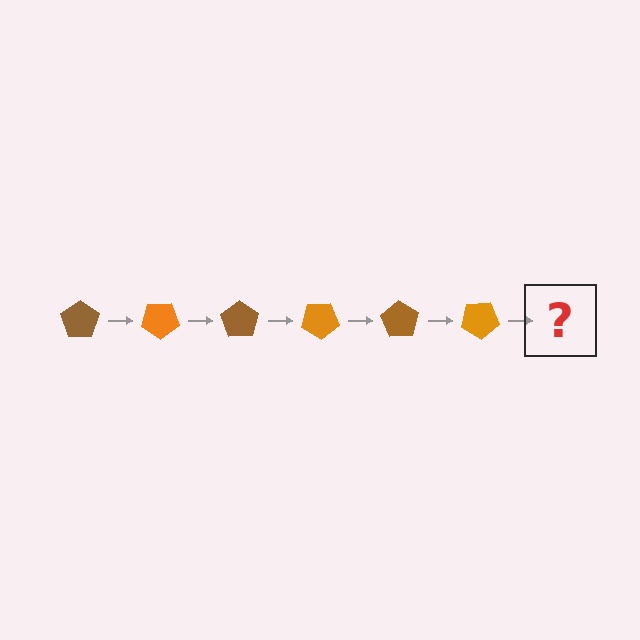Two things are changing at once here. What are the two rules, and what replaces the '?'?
The two rules are that it rotates 35 degrees each step and the color cycles through brown and orange. The '?' should be a brown pentagon, rotated 210 degrees from the start.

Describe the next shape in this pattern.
It should be a brown pentagon, rotated 210 degrees from the start.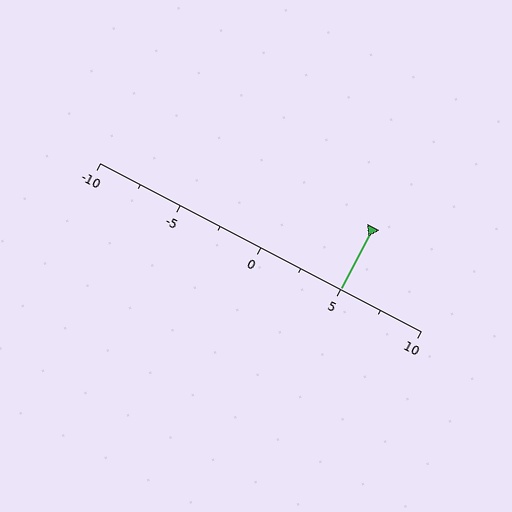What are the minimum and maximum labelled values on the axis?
The axis runs from -10 to 10.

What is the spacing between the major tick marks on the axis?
The major ticks are spaced 5 apart.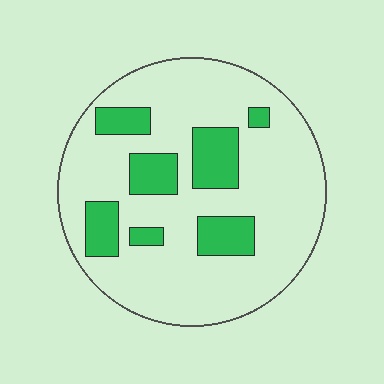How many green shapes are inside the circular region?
7.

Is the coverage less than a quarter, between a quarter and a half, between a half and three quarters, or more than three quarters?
Less than a quarter.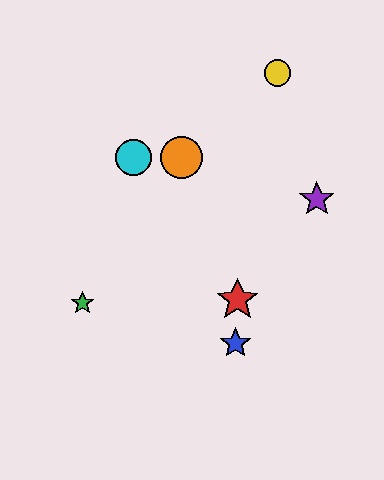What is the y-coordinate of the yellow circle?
The yellow circle is at y≈73.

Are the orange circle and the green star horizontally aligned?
No, the orange circle is at y≈157 and the green star is at y≈303.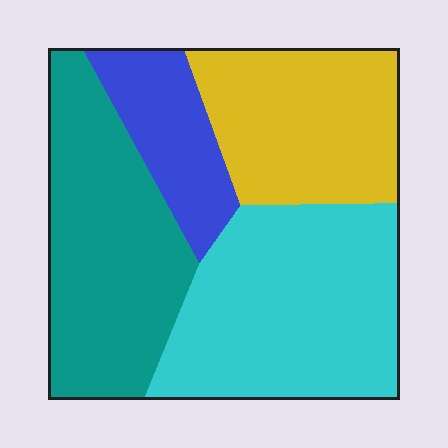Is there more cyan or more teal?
Cyan.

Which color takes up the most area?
Cyan, at roughly 35%.